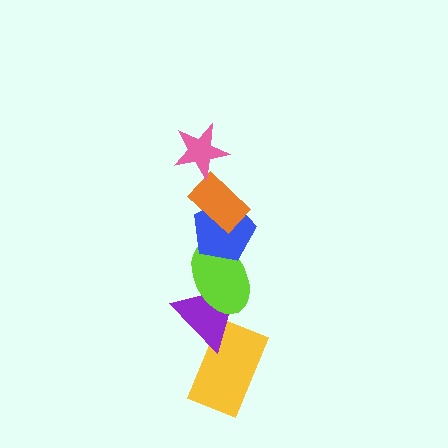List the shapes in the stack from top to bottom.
From top to bottom: the pink star, the orange rectangle, the blue pentagon, the lime ellipse, the purple triangle, the yellow rectangle.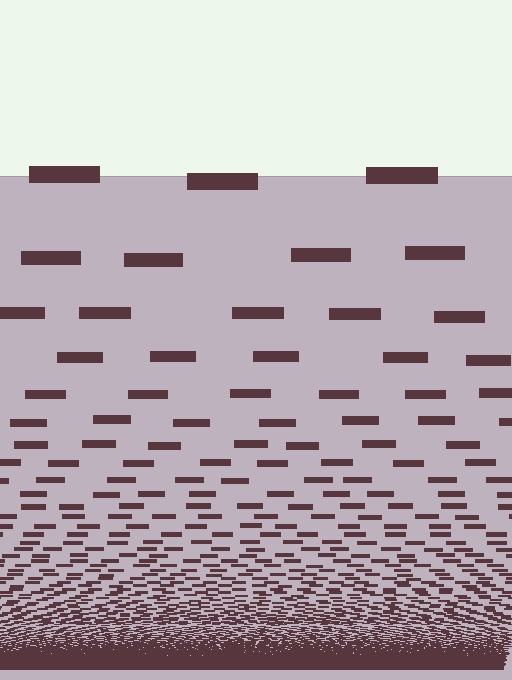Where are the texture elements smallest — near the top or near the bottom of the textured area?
Near the bottom.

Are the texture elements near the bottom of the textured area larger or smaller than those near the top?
Smaller. The gradient is inverted — elements near the bottom are smaller and denser.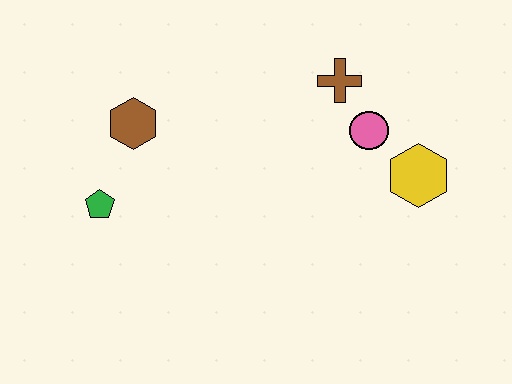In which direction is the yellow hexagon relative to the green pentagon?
The yellow hexagon is to the right of the green pentagon.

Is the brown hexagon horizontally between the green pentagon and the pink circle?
Yes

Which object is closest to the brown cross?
The pink circle is closest to the brown cross.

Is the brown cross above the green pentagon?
Yes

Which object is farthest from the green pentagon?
The yellow hexagon is farthest from the green pentagon.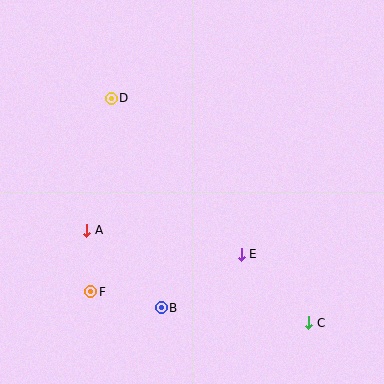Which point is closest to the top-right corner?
Point D is closest to the top-right corner.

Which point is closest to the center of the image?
Point E at (241, 254) is closest to the center.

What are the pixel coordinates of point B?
Point B is at (161, 308).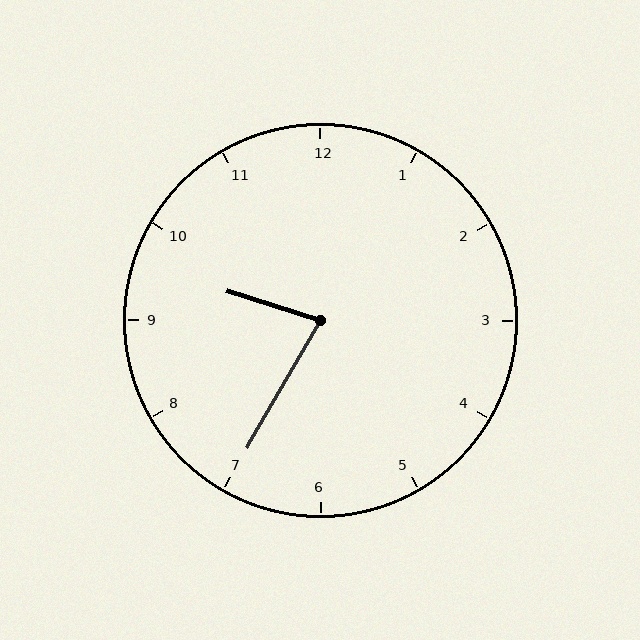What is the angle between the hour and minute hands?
Approximately 78 degrees.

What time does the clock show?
9:35.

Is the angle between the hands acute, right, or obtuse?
It is acute.